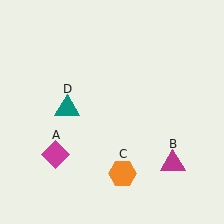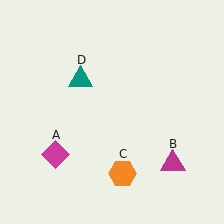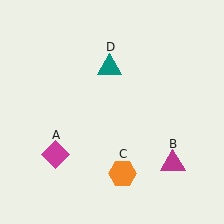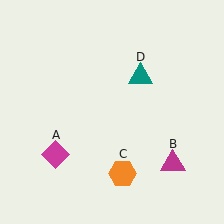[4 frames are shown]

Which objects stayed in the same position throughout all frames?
Magenta diamond (object A) and magenta triangle (object B) and orange hexagon (object C) remained stationary.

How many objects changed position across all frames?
1 object changed position: teal triangle (object D).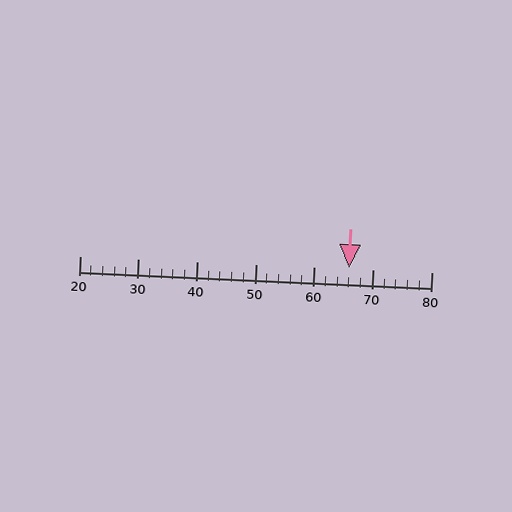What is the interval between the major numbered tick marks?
The major tick marks are spaced 10 units apart.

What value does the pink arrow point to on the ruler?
The pink arrow points to approximately 66.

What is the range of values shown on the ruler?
The ruler shows values from 20 to 80.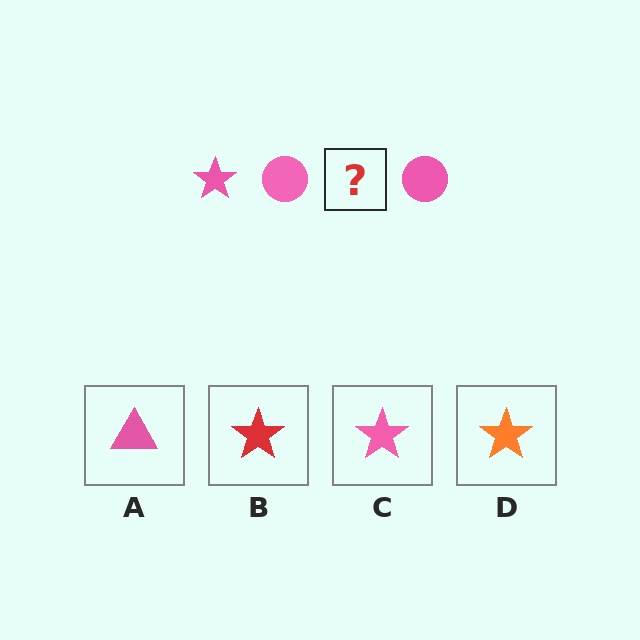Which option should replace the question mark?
Option C.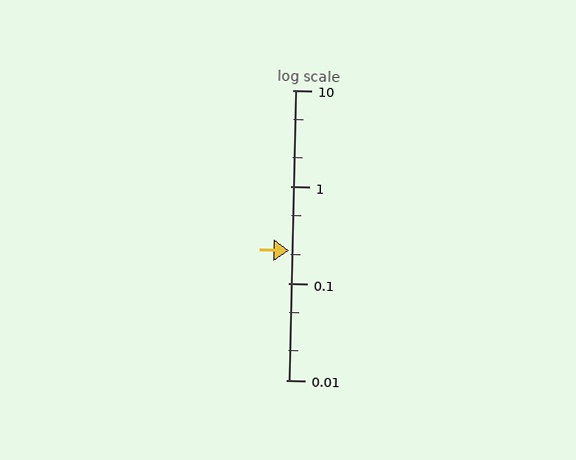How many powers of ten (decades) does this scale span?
The scale spans 3 decades, from 0.01 to 10.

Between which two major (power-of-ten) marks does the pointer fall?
The pointer is between 0.1 and 1.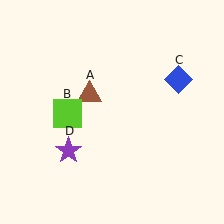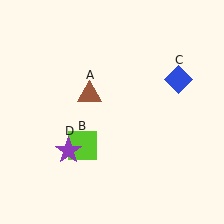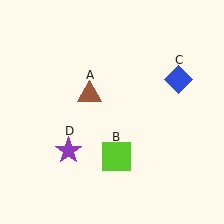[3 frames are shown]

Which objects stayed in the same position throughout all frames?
Brown triangle (object A) and blue diamond (object C) and purple star (object D) remained stationary.